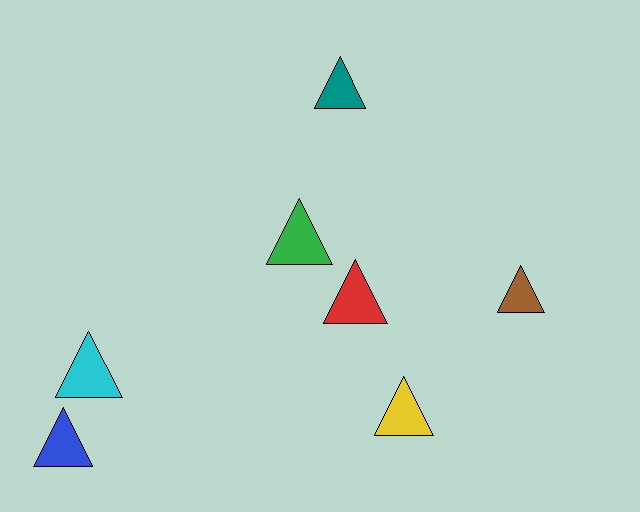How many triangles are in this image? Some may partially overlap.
There are 7 triangles.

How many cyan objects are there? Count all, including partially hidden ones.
There is 1 cyan object.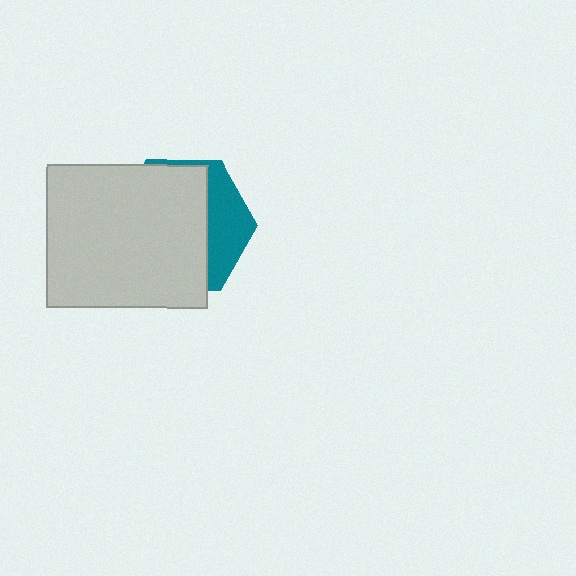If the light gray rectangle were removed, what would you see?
You would see the complete teal hexagon.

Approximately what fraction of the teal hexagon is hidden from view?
Roughly 69% of the teal hexagon is hidden behind the light gray rectangle.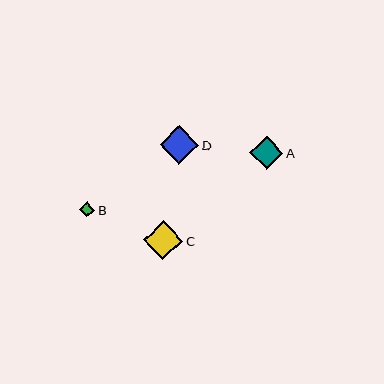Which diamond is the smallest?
Diamond B is the smallest with a size of approximately 15 pixels.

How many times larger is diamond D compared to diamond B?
Diamond D is approximately 2.5 times the size of diamond B.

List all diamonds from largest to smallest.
From largest to smallest: C, D, A, B.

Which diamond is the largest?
Diamond C is the largest with a size of approximately 39 pixels.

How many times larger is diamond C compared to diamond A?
Diamond C is approximately 1.2 times the size of diamond A.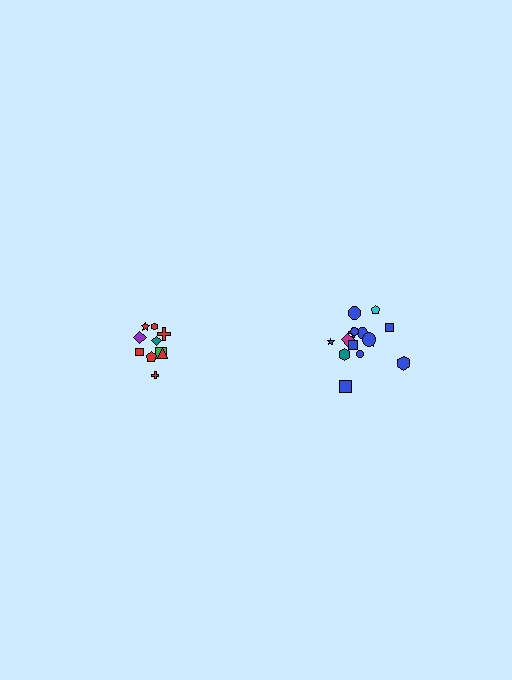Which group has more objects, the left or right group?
The right group.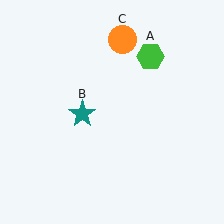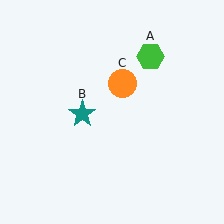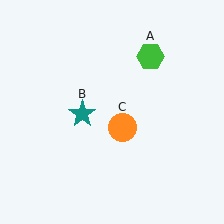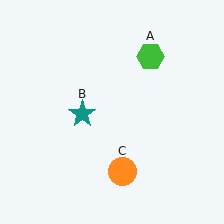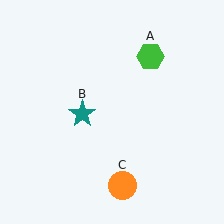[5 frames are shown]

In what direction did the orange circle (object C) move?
The orange circle (object C) moved down.